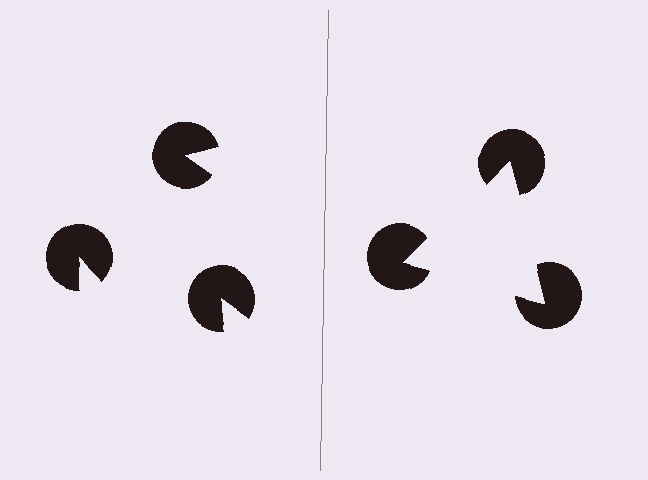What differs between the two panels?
The pac-man discs are positioned identically on both sides; only the wedge orientations differ. On the right they align to a triangle; on the left they are misaligned.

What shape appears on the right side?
An illusory triangle.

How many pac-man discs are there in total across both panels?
6 — 3 on each side.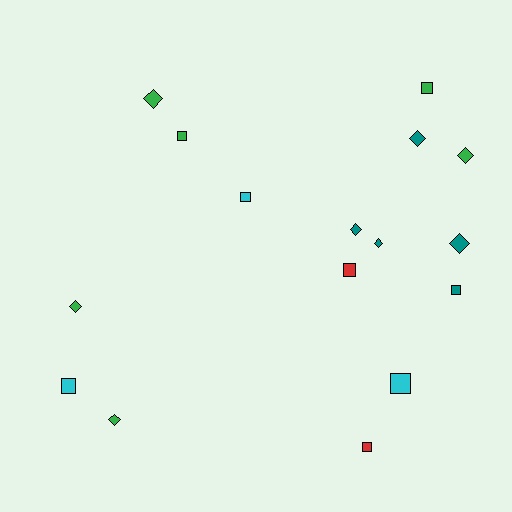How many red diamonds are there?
There are no red diamonds.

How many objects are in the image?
There are 16 objects.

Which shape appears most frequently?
Diamond, with 8 objects.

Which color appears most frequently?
Green, with 6 objects.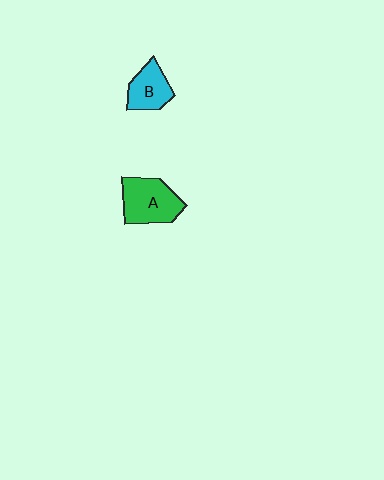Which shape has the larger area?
Shape A (green).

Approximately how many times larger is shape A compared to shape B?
Approximately 1.4 times.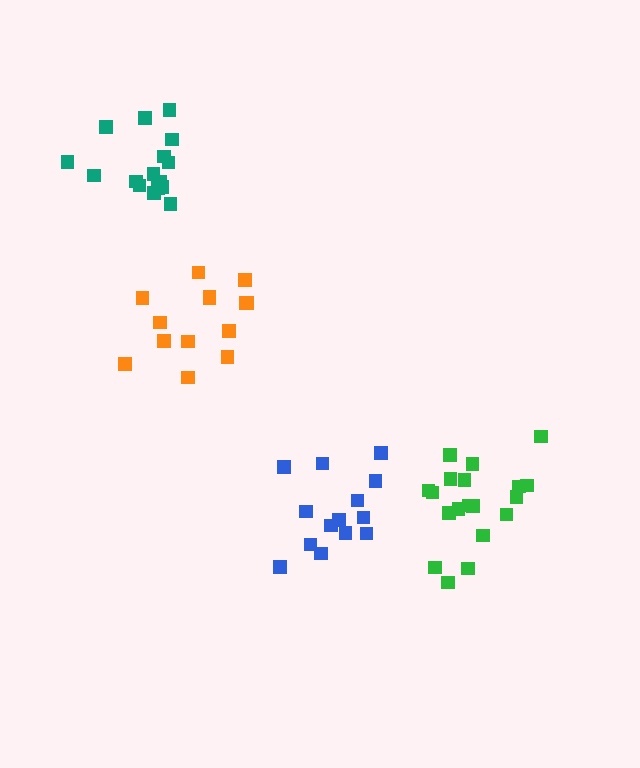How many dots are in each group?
Group 1: 16 dots, Group 2: 14 dots, Group 3: 19 dots, Group 4: 14 dots (63 total).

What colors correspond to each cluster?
The clusters are colored: teal, orange, green, blue.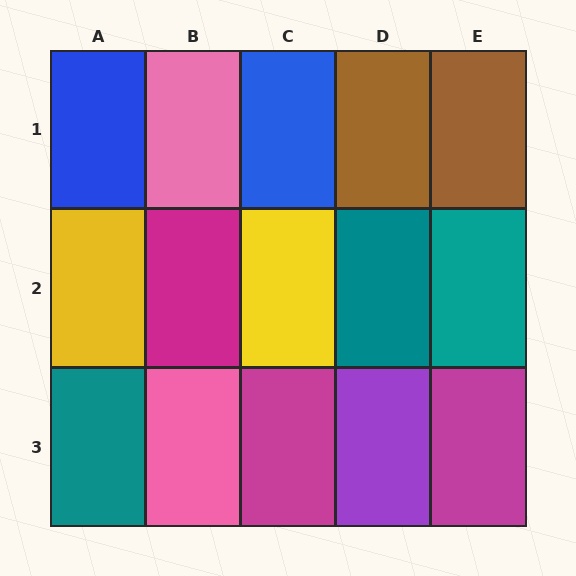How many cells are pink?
2 cells are pink.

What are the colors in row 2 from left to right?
Yellow, magenta, yellow, teal, teal.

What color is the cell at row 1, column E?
Brown.